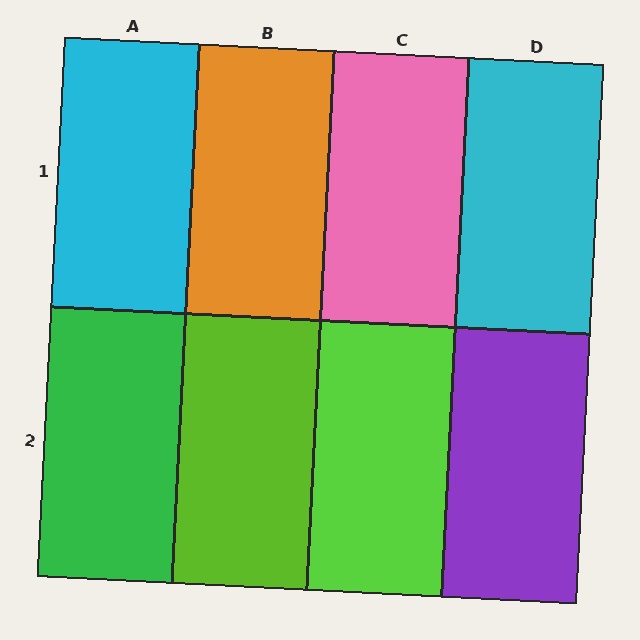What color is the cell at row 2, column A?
Green.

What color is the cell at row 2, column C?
Lime.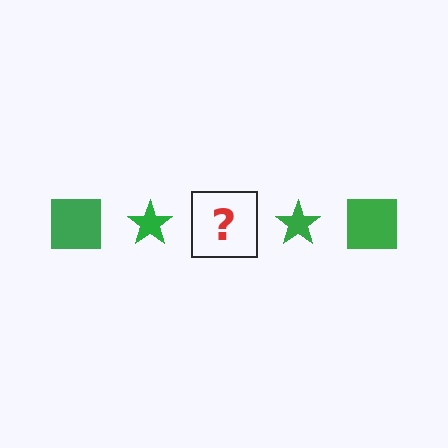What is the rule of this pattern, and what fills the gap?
The rule is that the pattern cycles through square, star shapes in green. The gap should be filled with a green square.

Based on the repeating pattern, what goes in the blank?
The blank should be a green square.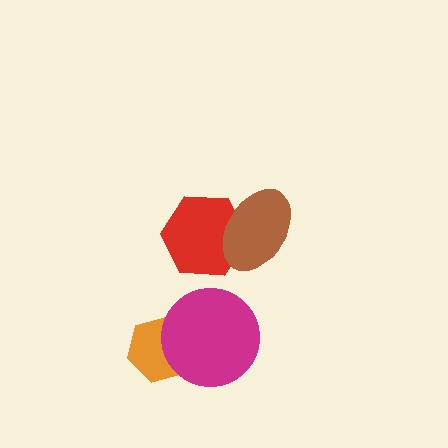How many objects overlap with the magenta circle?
1 object overlaps with the magenta circle.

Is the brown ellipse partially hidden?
No, no other shape covers it.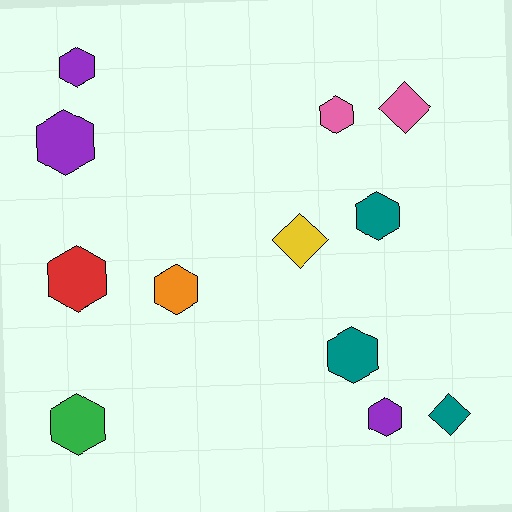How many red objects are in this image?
There is 1 red object.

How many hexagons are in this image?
There are 9 hexagons.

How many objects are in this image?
There are 12 objects.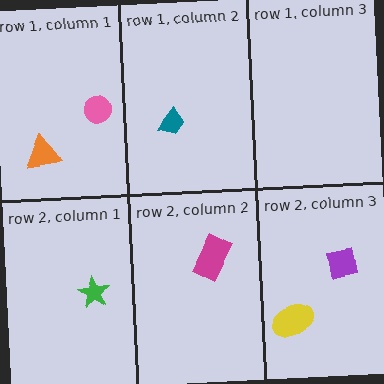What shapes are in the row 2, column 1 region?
The green star.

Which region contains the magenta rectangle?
The row 2, column 2 region.